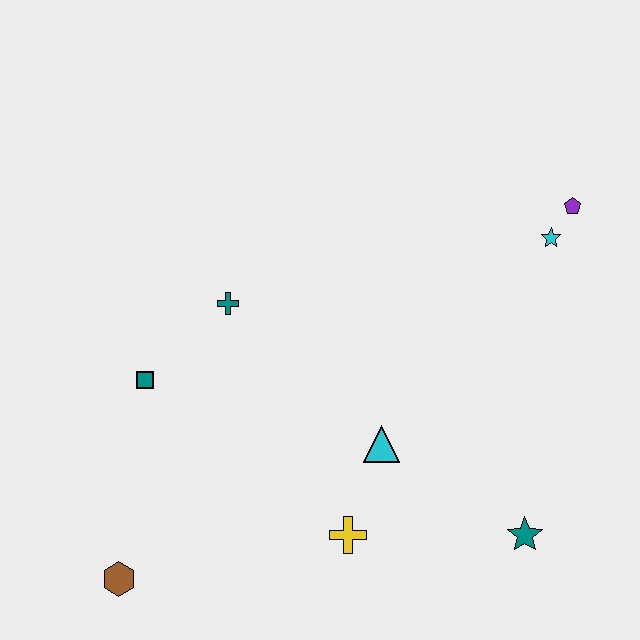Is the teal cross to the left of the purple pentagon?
Yes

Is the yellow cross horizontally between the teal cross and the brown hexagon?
No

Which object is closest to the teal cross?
The teal square is closest to the teal cross.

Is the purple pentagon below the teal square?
No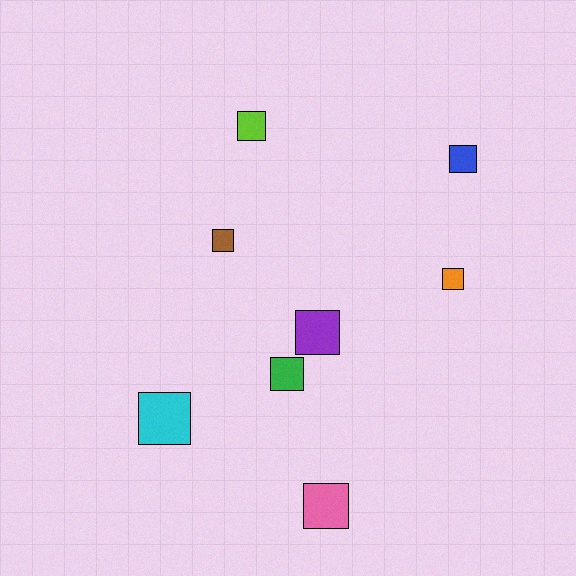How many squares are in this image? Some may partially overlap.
There are 8 squares.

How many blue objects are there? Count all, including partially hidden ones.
There is 1 blue object.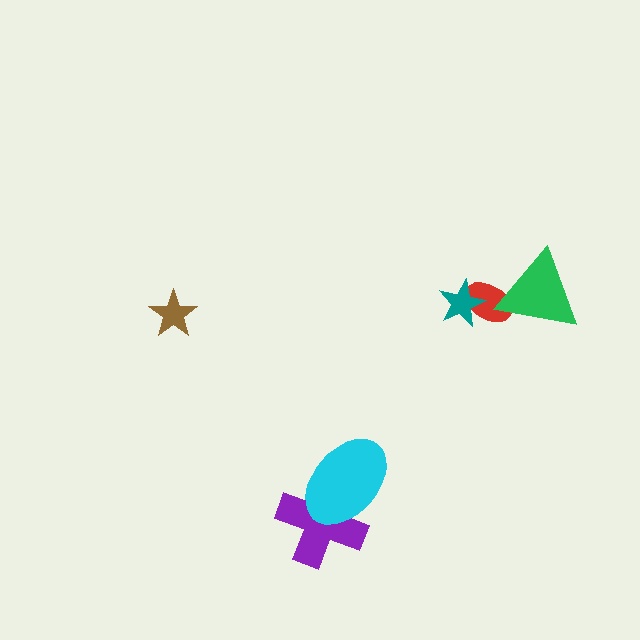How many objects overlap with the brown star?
0 objects overlap with the brown star.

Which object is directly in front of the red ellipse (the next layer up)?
The teal star is directly in front of the red ellipse.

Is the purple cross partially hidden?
Yes, it is partially covered by another shape.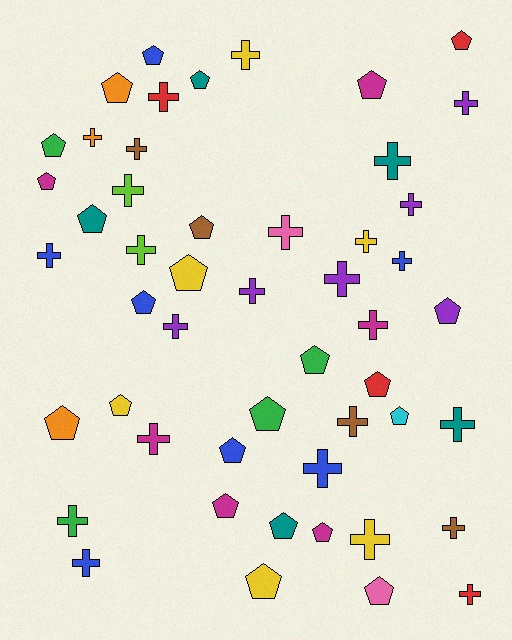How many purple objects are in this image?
There are 6 purple objects.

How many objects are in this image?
There are 50 objects.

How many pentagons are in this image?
There are 24 pentagons.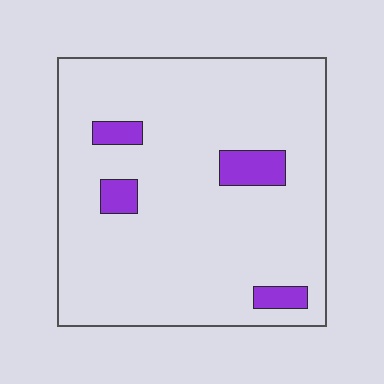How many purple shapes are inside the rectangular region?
4.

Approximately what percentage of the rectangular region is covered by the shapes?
Approximately 10%.